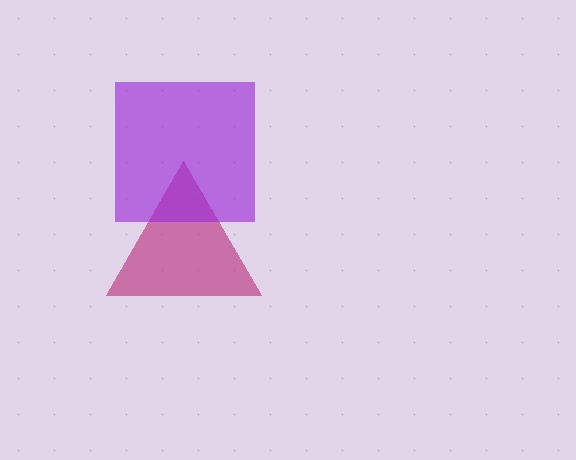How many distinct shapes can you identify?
There are 2 distinct shapes: a magenta triangle, a purple square.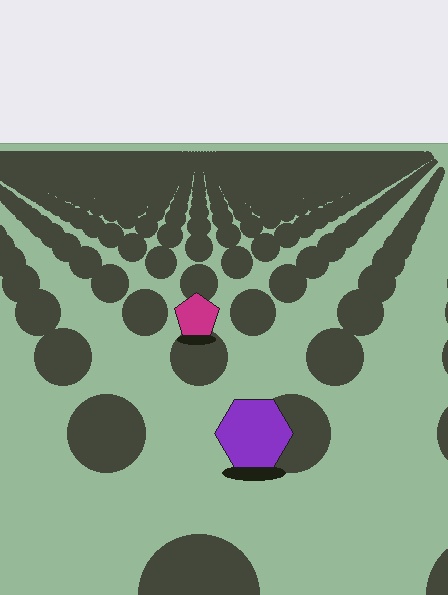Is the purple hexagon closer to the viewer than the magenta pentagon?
Yes. The purple hexagon is closer — you can tell from the texture gradient: the ground texture is coarser near it.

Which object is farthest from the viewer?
The magenta pentagon is farthest from the viewer. It appears smaller and the ground texture around it is denser.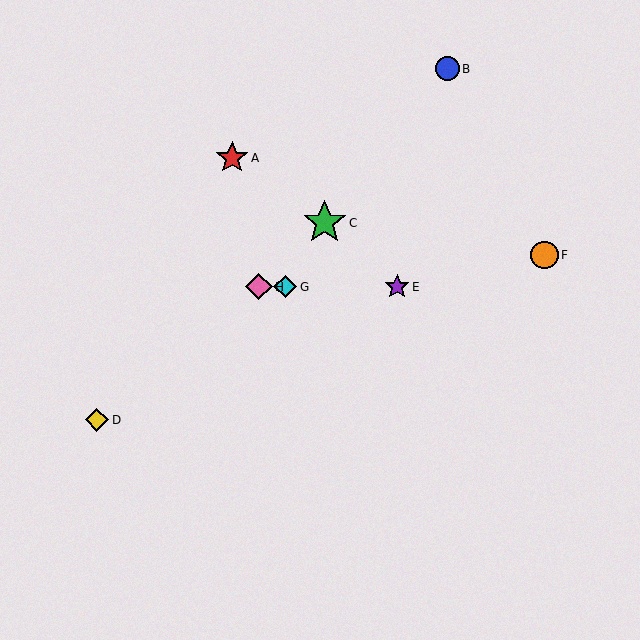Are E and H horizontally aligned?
Yes, both are at y≈287.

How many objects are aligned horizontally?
3 objects (E, G, H) are aligned horizontally.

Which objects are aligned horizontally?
Objects E, G, H are aligned horizontally.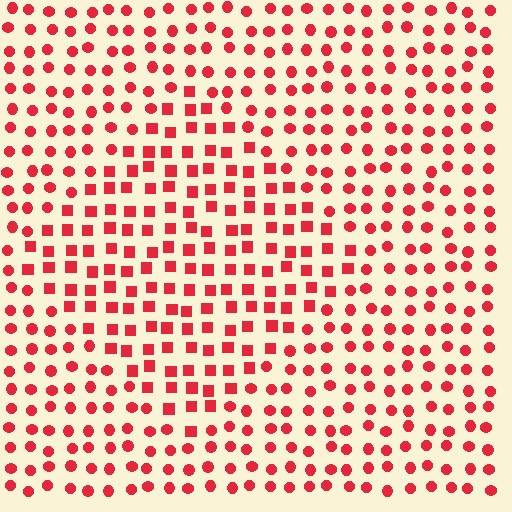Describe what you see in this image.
The image is filled with small red elements arranged in a uniform grid. A diamond-shaped region contains squares, while the surrounding area contains circles. The boundary is defined purely by the change in element shape.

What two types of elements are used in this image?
The image uses squares inside the diamond region and circles outside it.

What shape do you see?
I see a diamond.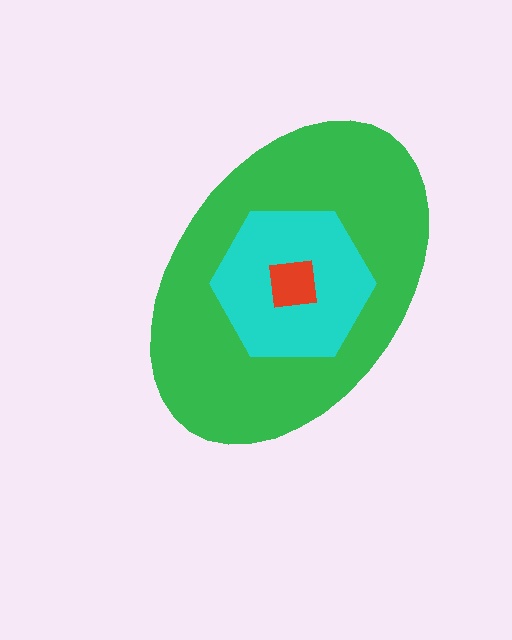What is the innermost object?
The red square.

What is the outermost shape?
The green ellipse.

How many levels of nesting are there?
3.